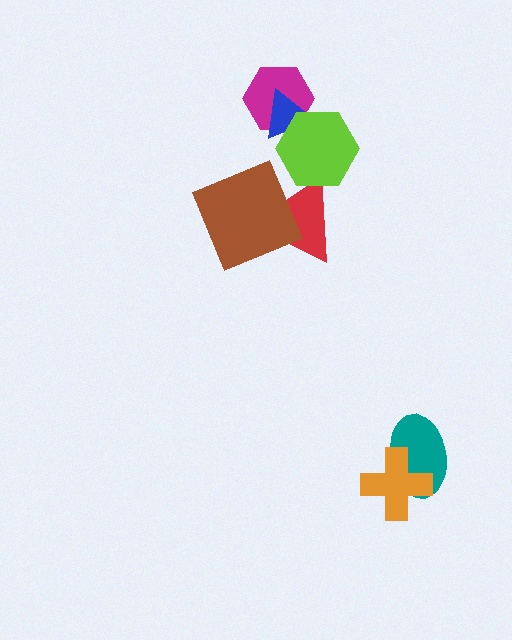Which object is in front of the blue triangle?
The lime hexagon is in front of the blue triangle.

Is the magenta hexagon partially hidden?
Yes, it is partially covered by another shape.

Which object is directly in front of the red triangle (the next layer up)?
The brown square is directly in front of the red triangle.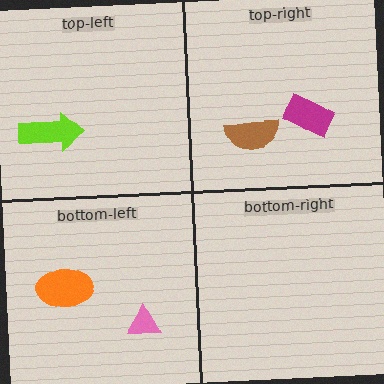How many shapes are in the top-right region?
2.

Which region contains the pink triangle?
The bottom-left region.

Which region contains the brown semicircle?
The top-right region.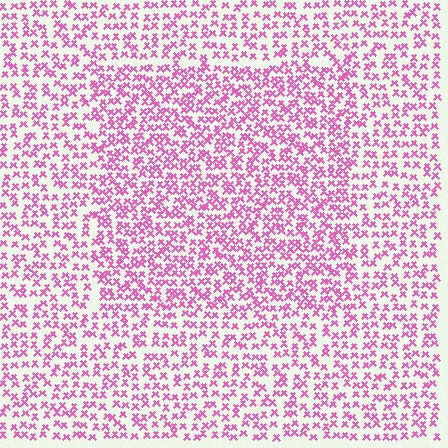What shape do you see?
I see a rectangle.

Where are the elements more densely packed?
The elements are more densely packed inside the rectangle boundary.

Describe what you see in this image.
The image contains small pink elements arranged at two different densities. A rectangle-shaped region is visible where the elements are more densely packed than the surrounding area.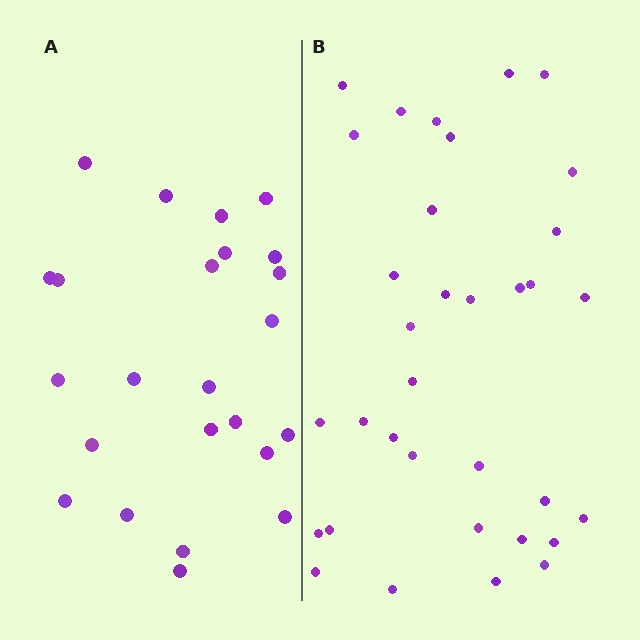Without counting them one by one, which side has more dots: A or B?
Region B (the right region) has more dots.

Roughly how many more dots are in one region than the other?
Region B has roughly 10 or so more dots than region A.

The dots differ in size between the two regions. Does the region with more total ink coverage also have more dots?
No. Region A has more total ink coverage because its dots are larger, but region B actually contains more individual dots. Total area can be misleading — the number of items is what matters here.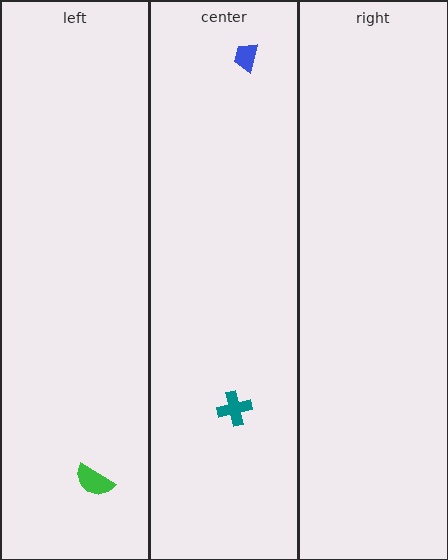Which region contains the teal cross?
The center region.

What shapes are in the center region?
The teal cross, the blue trapezoid.